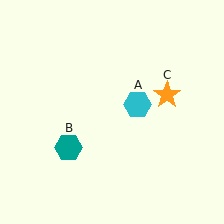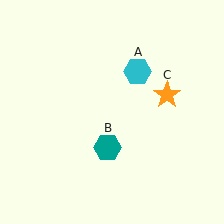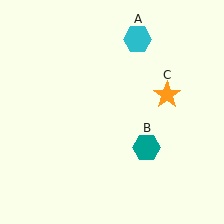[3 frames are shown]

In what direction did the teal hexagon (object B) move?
The teal hexagon (object B) moved right.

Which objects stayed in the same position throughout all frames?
Orange star (object C) remained stationary.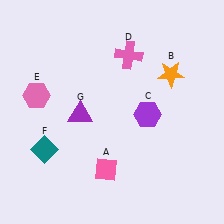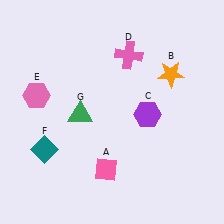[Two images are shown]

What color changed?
The triangle (G) changed from purple in Image 1 to green in Image 2.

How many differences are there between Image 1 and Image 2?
There is 1 difference between the two images.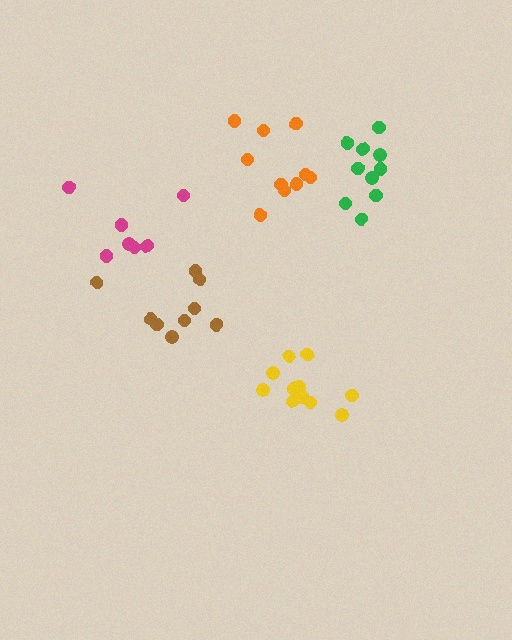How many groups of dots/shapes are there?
There are 5 groups.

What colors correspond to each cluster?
The clusters are colored: yellow, magenta, brown, green, orange.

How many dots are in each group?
Group 1: 11 dots, Group 2: 7 dots, Group 3: 9 dots, Group 4: 10 dots, Group 5: 10 dots (47 total).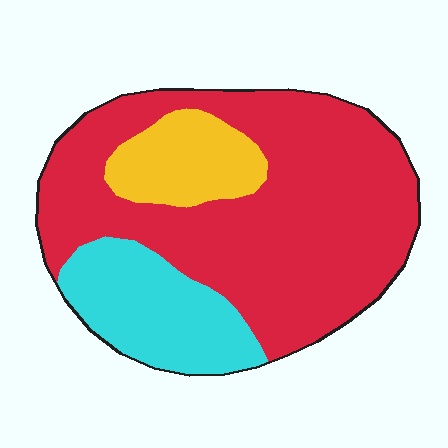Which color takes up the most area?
Red, at roughly 65%.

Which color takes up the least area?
Yellow, at roughly 15%.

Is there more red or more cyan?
Red.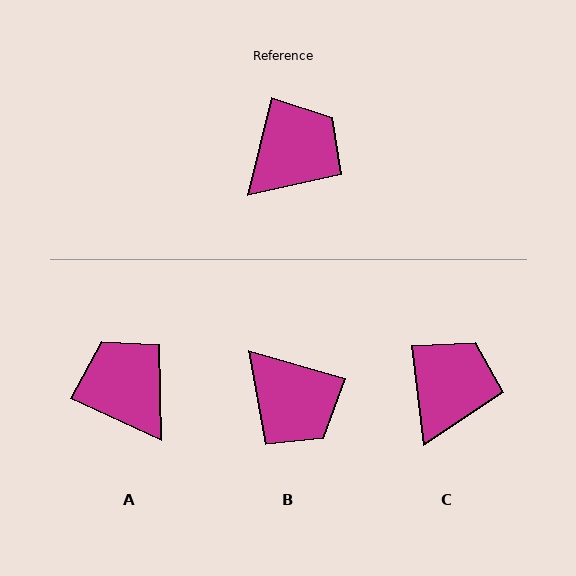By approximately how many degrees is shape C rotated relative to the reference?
Approximately 20 degrees counter-clockwise.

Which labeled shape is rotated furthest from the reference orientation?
B, about 92 degrees away.